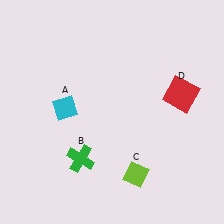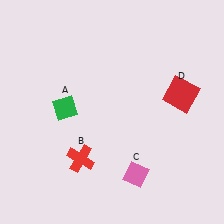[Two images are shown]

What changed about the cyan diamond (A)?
In Image 1, A is cyan. In Image 2, it changed to green.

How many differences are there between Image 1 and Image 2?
There are 3 differences between the two images.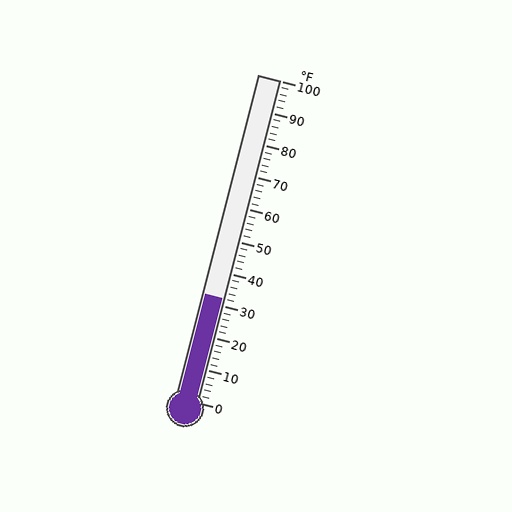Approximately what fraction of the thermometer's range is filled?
The thermometer is filled to approximately 30% of its range.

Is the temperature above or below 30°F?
The temperature is above 30°F.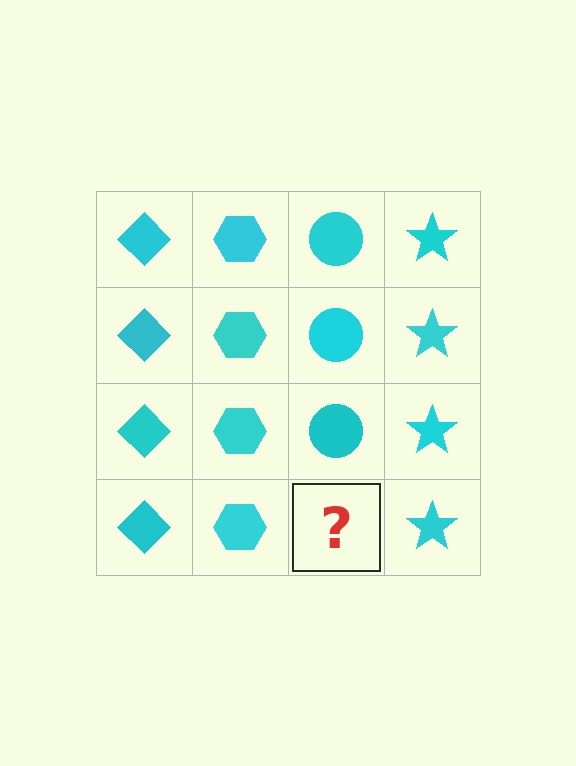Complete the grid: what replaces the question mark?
The question mark should be replaced with a cyan circle.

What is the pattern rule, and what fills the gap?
The rule is that each column has a consistent shape. The gap should be filled with a cyan circle.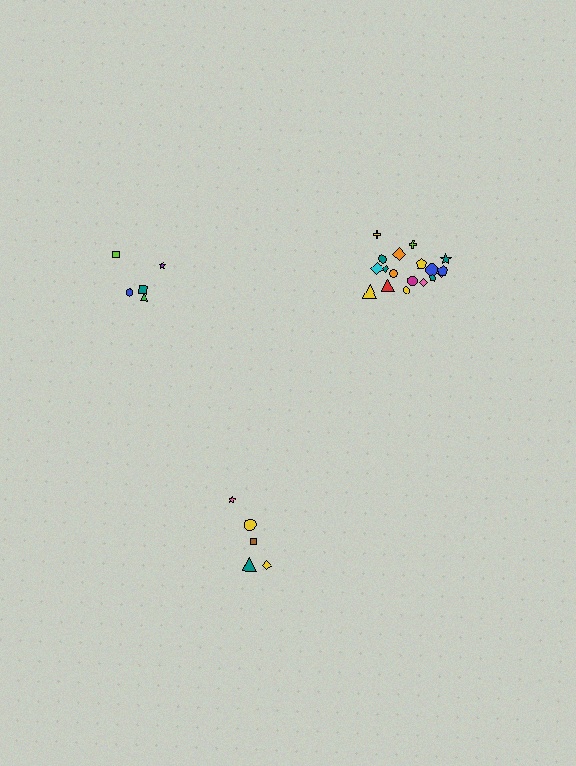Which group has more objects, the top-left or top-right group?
The top-right group.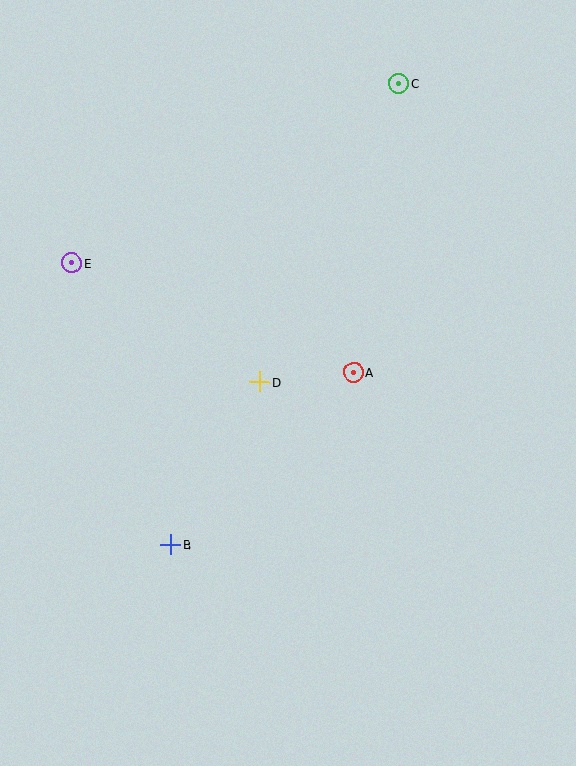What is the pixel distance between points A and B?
The distance between A and B is 251 pixels.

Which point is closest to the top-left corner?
Point E is closest to the top-left corner.